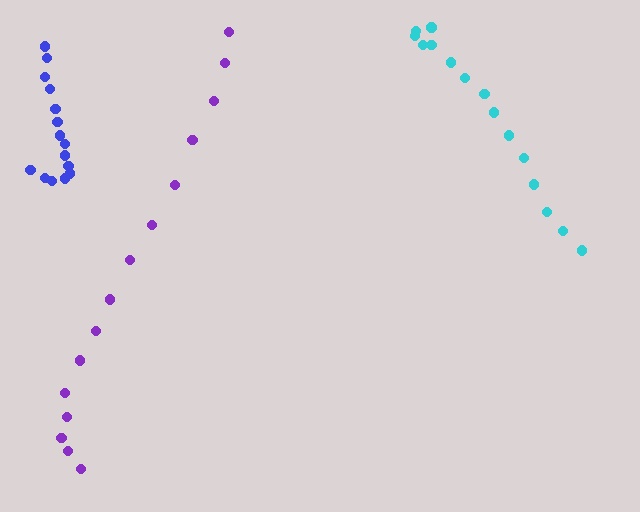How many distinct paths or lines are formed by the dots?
There are 3 distinct paths.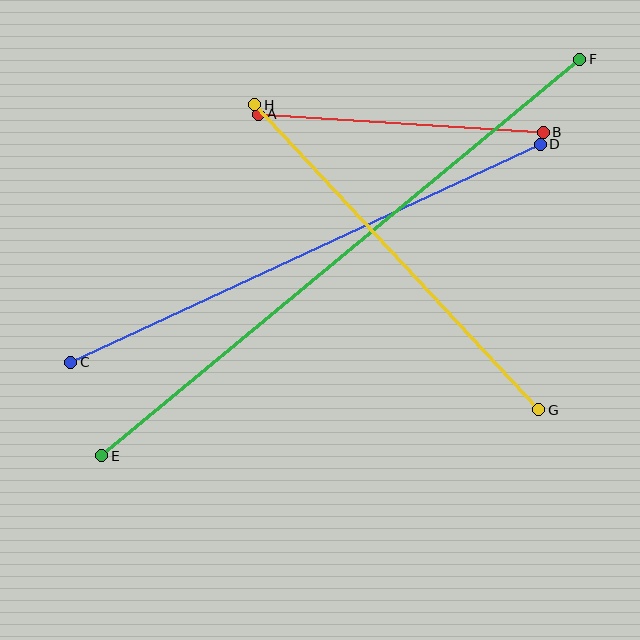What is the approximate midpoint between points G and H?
The midpoint is at approximately (397, 257) pixels.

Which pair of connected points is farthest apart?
Points E and F are farthest apart.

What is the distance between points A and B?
The distance is approximately 286 pixels.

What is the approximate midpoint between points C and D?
The midpoint is at approximately (306, 253) pixels.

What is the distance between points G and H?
The distance is approximately 417 pixels.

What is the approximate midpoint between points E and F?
The midpoint is at approximately (341, 258) pixels.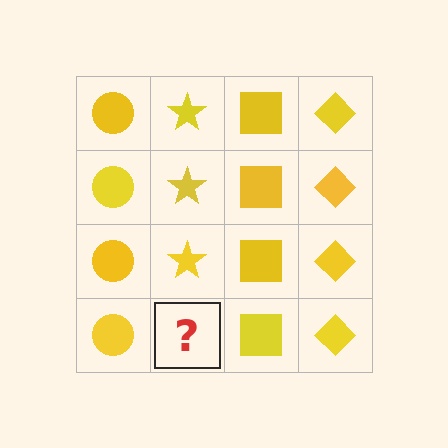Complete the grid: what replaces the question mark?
The question mark should be replaced with a yellow star.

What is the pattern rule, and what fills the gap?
The rule is that each column has a consistent shape. The gap should be filled with a yellow star.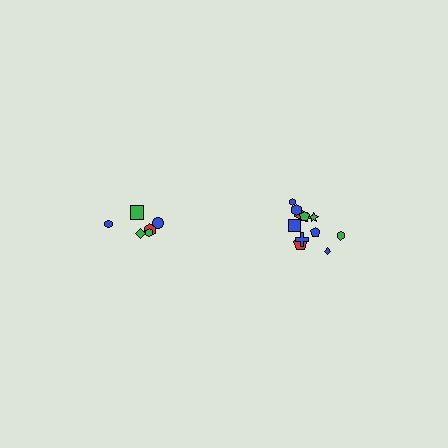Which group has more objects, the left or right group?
The right group.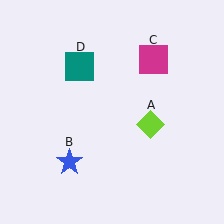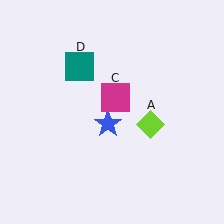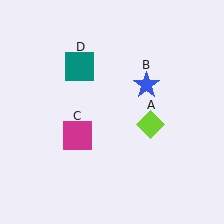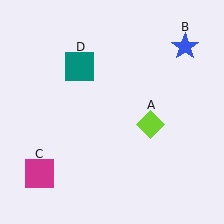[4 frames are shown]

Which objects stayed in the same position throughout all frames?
Lime diamond (object A) and teal square (object D) remained stationary.